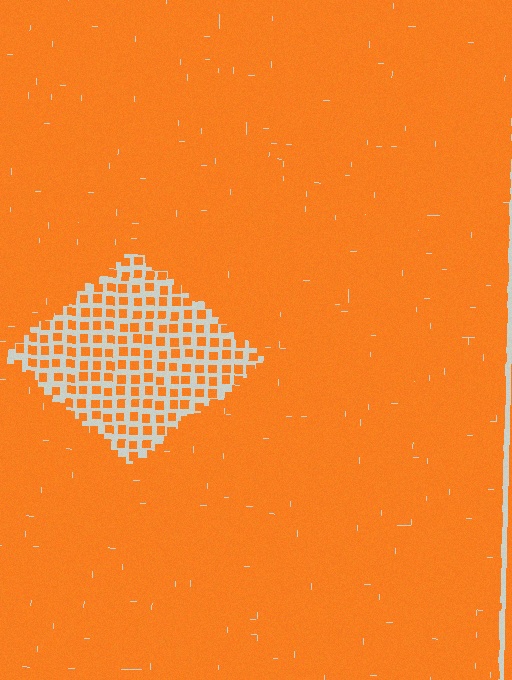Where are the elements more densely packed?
The elements are more densely packed outside the diamond boundary.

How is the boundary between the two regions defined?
The boundary is defined by a change in element density (approximately 2.9x ratio). All elements are the same color, size, and shape.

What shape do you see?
I see a diamond.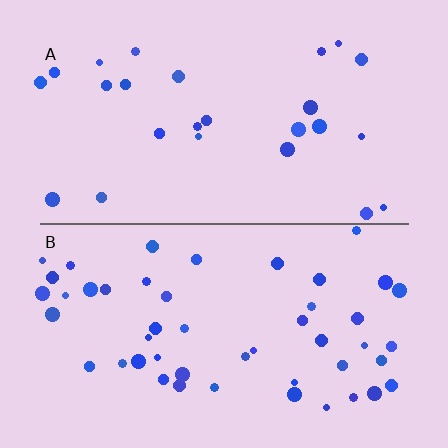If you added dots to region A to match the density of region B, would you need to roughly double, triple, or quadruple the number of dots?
Approximately double.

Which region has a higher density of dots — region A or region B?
B (the bottom).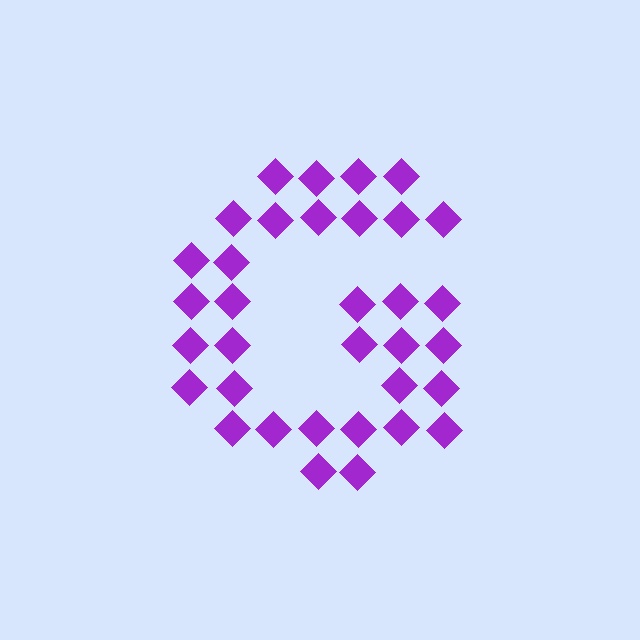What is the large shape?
The large shape is the letter G.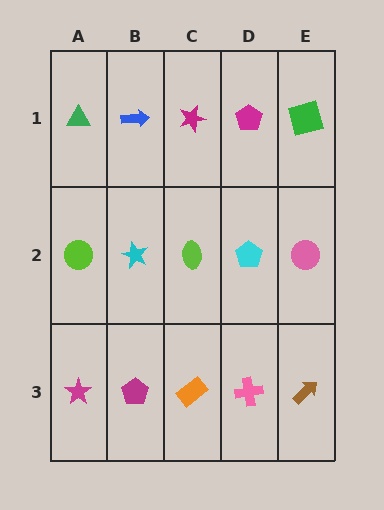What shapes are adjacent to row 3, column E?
A pink circle (row 2, column E), a pink cross (row 3, column D).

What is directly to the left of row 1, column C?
A blue arrow.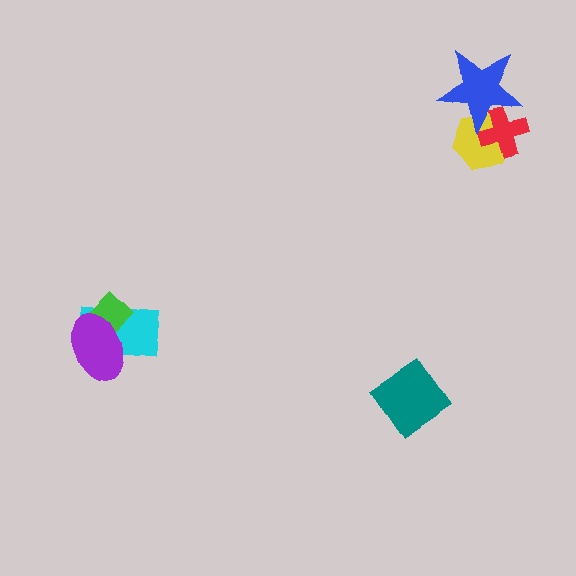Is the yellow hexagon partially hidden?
Yes, it is partially covered by another shape.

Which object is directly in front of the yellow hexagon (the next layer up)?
The red cross is directly in front of the yellow hexagon.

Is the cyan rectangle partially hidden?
Yes, it is partially covered by another shape.